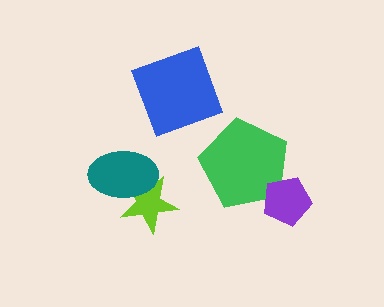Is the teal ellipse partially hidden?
No, no other shape covers it.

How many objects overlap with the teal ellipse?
1 object overlaps with the teal ellipse.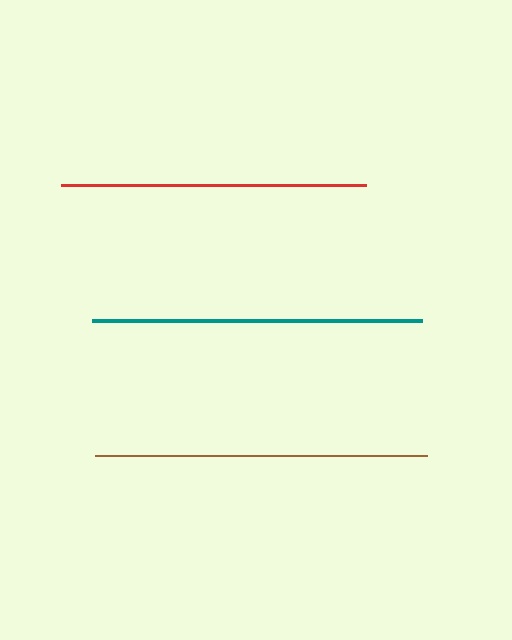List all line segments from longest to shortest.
From longest to shortest: brown, teal, red.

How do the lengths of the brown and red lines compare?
The brown and red lines are approximately the same length.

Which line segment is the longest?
The brown line is the longest at approximately 332 pixels.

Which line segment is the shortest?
The red line is the shortest at approximately 305 pixels.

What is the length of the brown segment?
The brown segment is approximately 332 pixels long.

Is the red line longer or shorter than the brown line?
The brown line is longer than the red line.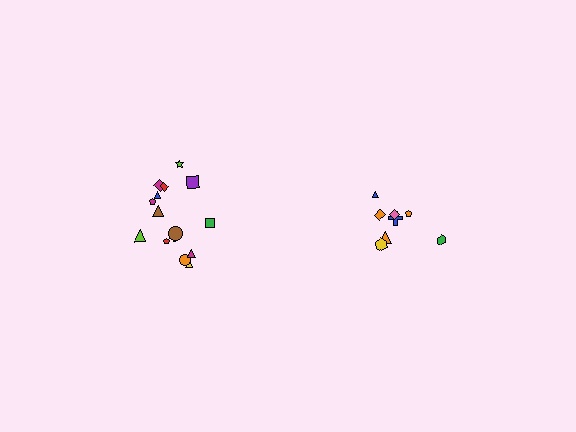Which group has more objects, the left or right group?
The left group.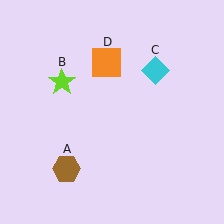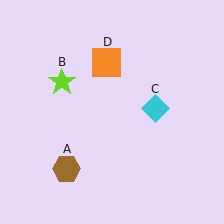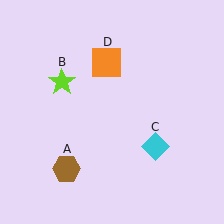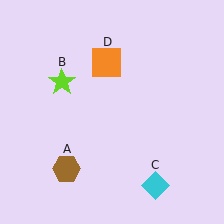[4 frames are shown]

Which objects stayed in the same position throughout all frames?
Brown hexagon (object A) and lime star (object B) and orange square (object D) remained stationary.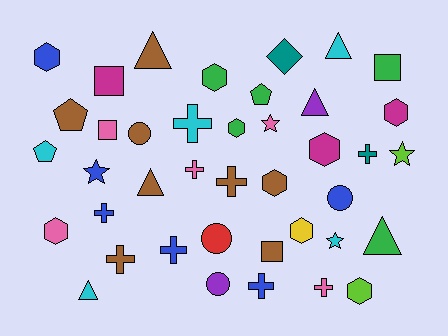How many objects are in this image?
There are 40 objects.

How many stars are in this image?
There are 4 stars.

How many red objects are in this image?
There is 1 red object.